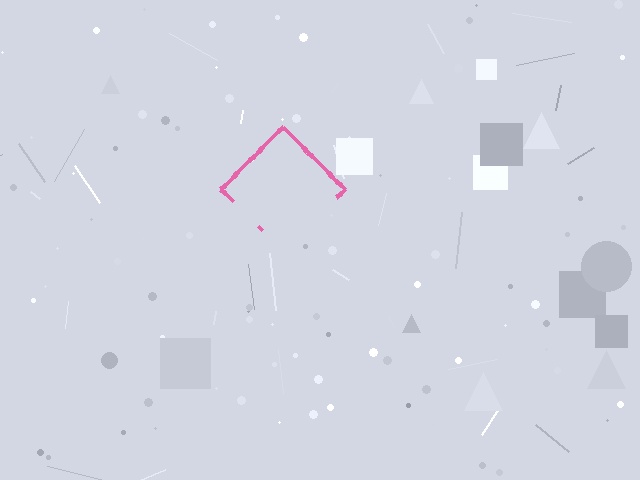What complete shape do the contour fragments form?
The contour fragments form a diamond.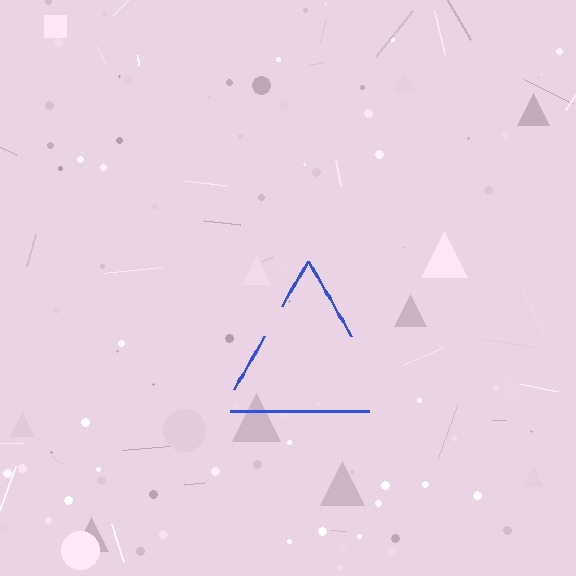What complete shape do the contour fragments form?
The contour fragments form a triangle.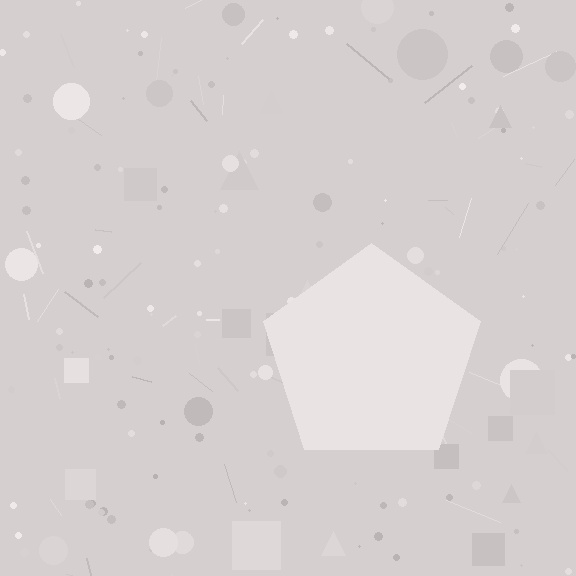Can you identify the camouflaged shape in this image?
The camouflaged shape is a pentagon.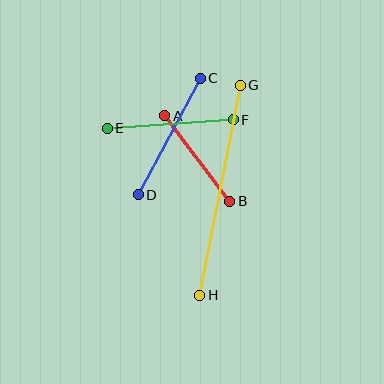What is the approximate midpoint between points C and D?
The midpoint is at approximately (169, 136) pixels.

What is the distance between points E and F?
The distance is approximately 126 pixels.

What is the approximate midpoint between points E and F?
The midpoint is at approximately (170, 124) pixels.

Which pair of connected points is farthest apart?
Points G and H are farthest apart.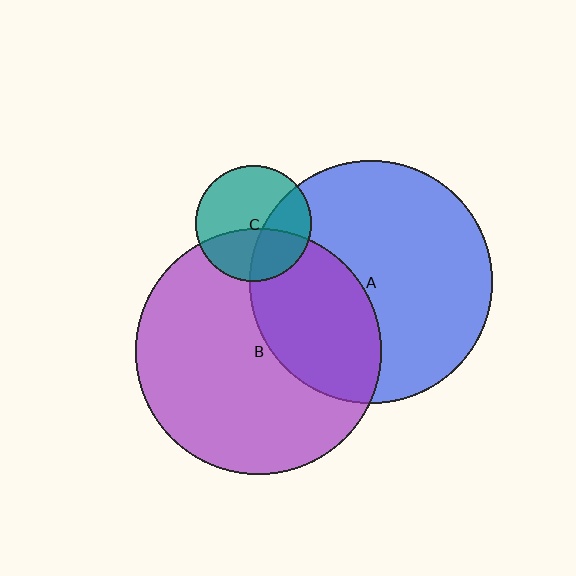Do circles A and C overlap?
Yes.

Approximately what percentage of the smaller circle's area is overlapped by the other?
Approximately 35%.